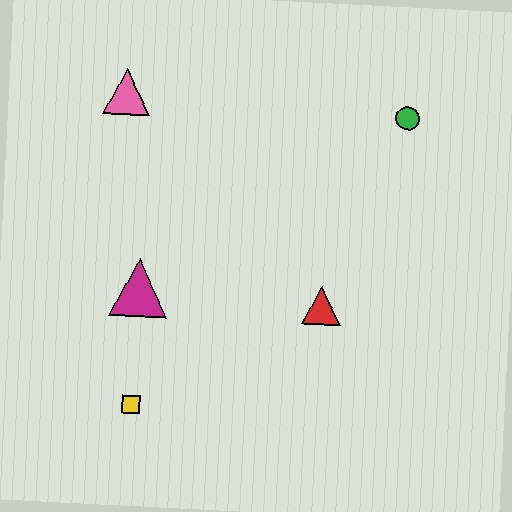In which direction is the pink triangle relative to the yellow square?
The pink triangle is above the yellow square.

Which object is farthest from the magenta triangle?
The green circle is farthest from the magenta triangle.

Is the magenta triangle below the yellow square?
No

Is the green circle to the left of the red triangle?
No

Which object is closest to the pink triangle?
The magenta triangle is closest to the pink triangle.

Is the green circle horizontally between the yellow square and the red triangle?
No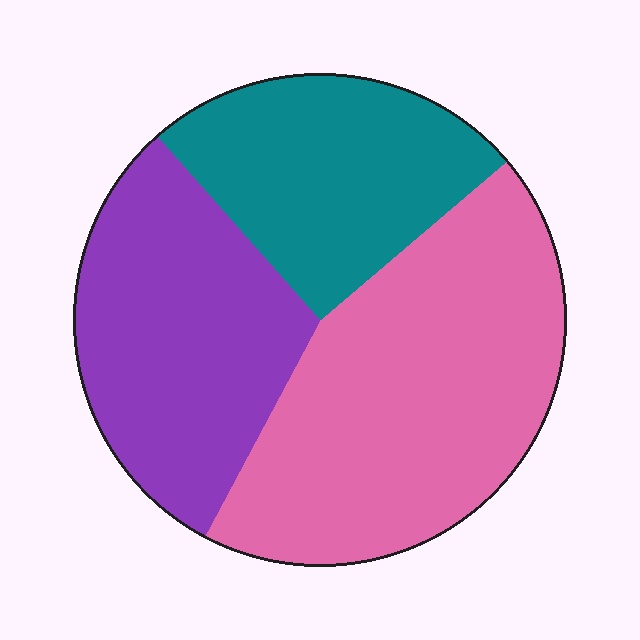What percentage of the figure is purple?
Purple takes up about one third (1/3) of the figure.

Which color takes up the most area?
Pink, at roughly 45%.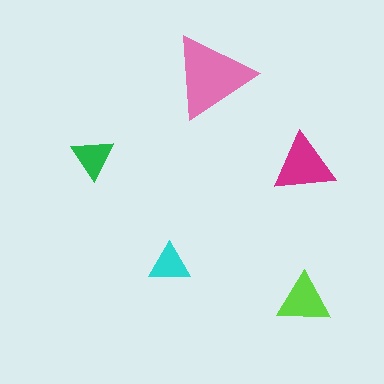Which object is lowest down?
The lime triangle is bottommost.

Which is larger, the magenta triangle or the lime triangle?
The magenta one.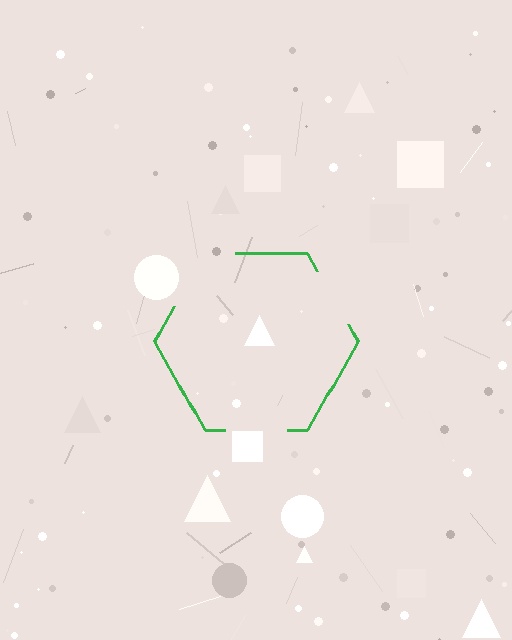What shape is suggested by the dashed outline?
The dashed outline suggests a hexagon.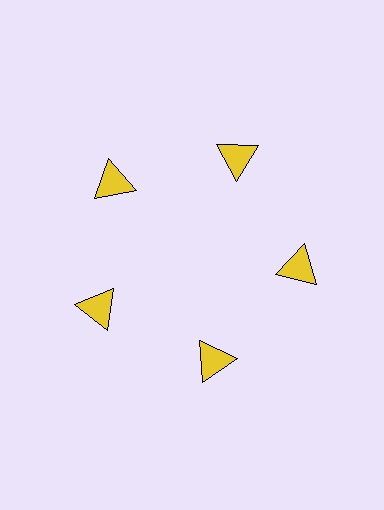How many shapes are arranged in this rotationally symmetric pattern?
There are 5 shapes, arranged in 5 groups of 1.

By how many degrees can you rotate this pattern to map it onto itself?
The pattern maps onto itself every 72 degrees of rotation.